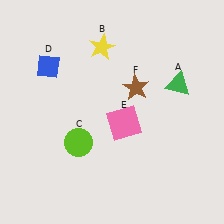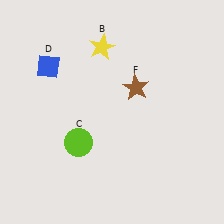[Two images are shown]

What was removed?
The pink square (E), the green triangle (A) were removed in Image 2.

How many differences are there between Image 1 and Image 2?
There are 2 differences between the two images.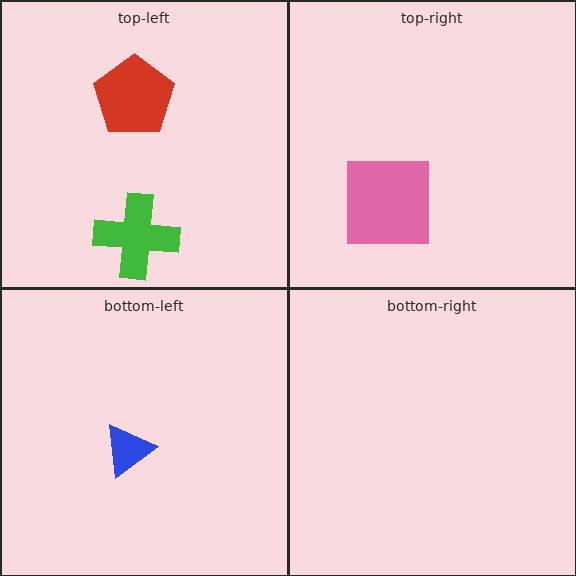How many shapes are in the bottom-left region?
1.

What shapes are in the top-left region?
The red pentagon, the green cross.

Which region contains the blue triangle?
The bottom-left region.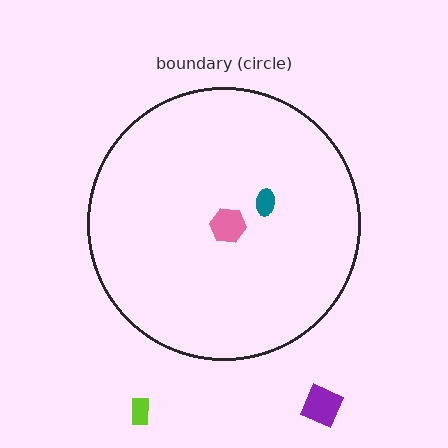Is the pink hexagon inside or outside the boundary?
Inside.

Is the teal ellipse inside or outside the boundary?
Inside.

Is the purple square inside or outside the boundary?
Outside.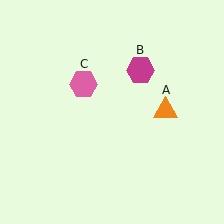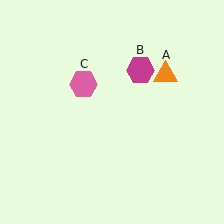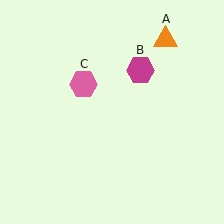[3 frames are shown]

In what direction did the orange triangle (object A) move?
The orange triangle (object A) moved up.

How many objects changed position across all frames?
1 object changed position: orange triangle (object A).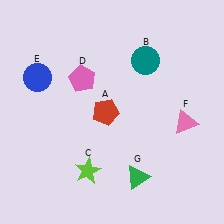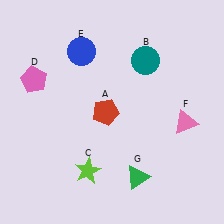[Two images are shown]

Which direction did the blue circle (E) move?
The blue circle (E) moved right.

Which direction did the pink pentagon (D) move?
The pink pentagon (D) moved left.